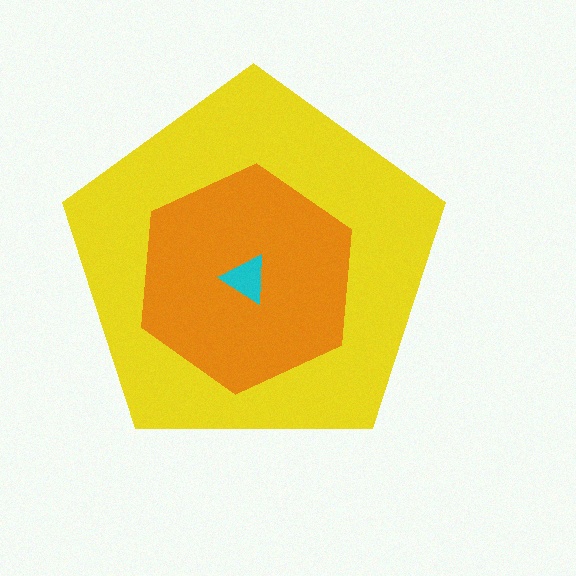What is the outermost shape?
The yellow pentagon.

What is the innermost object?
The cyan triangle.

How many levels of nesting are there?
3.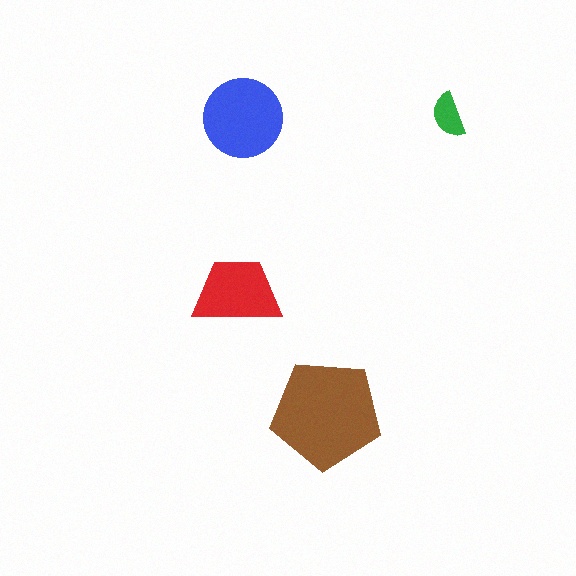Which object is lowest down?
The brown pentagon is bottommost.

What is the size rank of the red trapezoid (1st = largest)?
3rd.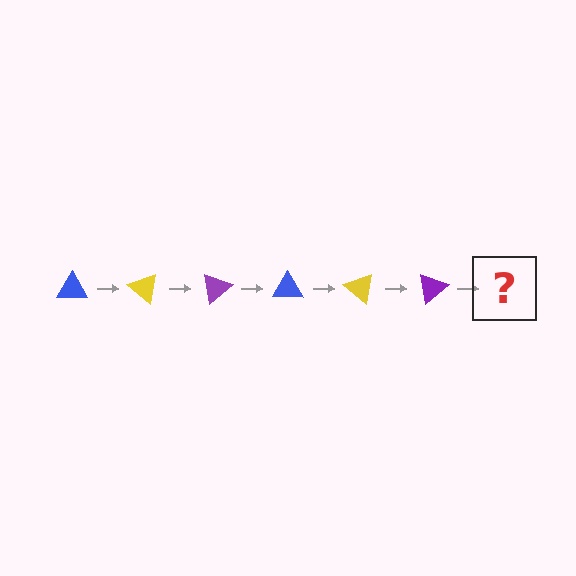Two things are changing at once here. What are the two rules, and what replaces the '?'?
The two rules are that it rotates 40 degrees each step and the color cycles through blue, yellow, and purple. The '?' should be a blue triangle, rotated 240 degrees from the start.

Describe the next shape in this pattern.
It should be a blue triangle, rotated 240 degrees from the start.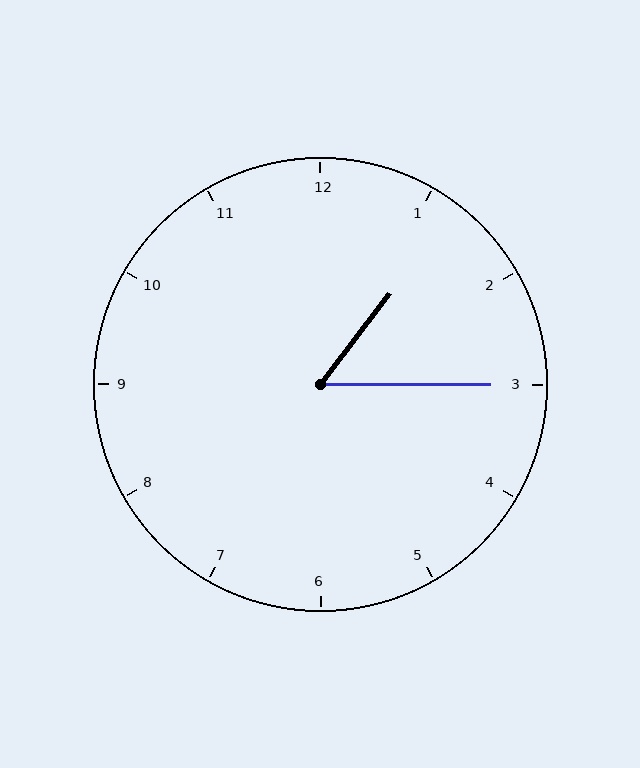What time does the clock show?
1:15.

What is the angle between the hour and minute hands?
Approximately 52 degrees.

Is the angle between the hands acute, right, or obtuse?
It is acute.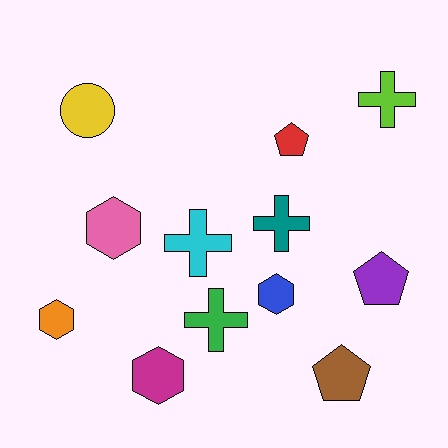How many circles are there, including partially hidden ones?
There is 1 circle.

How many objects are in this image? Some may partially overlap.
There are 12 objects.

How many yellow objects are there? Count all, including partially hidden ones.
There is 1 yellow object.